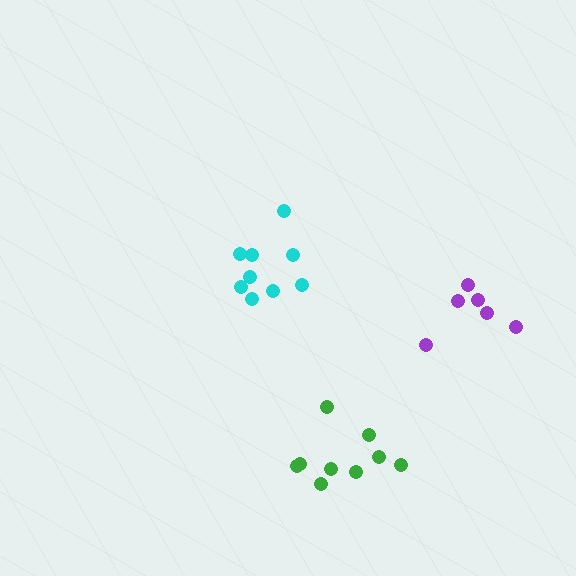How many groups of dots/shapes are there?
There are 3 groups.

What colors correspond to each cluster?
The clusters are colored: purple, cyan, green.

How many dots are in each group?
Group 1: 6 dots, Group 2: 10 dots, Group 3: 9 dots (25 total).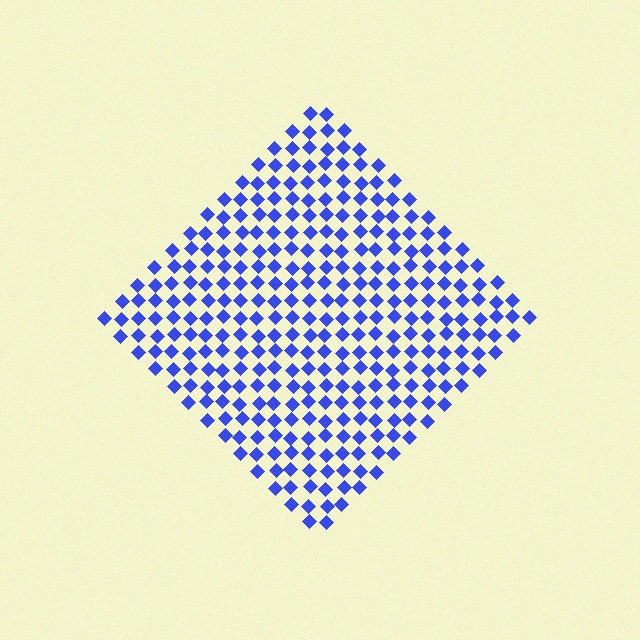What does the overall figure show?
The overall figure shows a diamond.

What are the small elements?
The small elements are diamonds.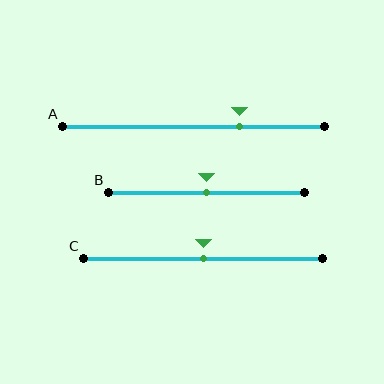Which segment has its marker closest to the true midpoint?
Segment B has its marker closest to the true midpoint.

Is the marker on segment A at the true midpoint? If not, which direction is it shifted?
No, the marker on segment A is shifted to the right by about 18% of the segment length.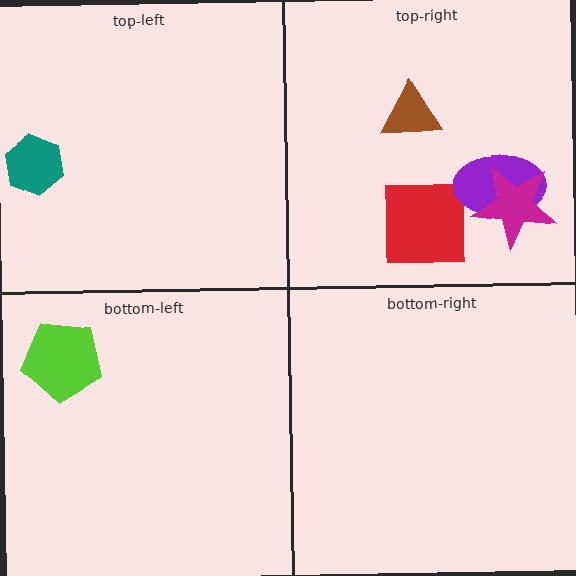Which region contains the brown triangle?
The top-right region.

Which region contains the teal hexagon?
The top-left region.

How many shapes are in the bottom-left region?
1.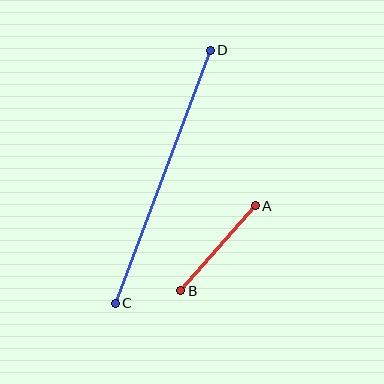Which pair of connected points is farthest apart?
Points C and D are farthest apart.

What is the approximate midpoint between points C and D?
The midpoint is at approximately (163, 177) pixels.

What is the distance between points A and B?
The distance is approximately 113 pixels.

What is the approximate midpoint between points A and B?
The midpoint is at approximately (218, 248) pixels.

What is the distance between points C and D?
The distance is approximately 270 pixels.